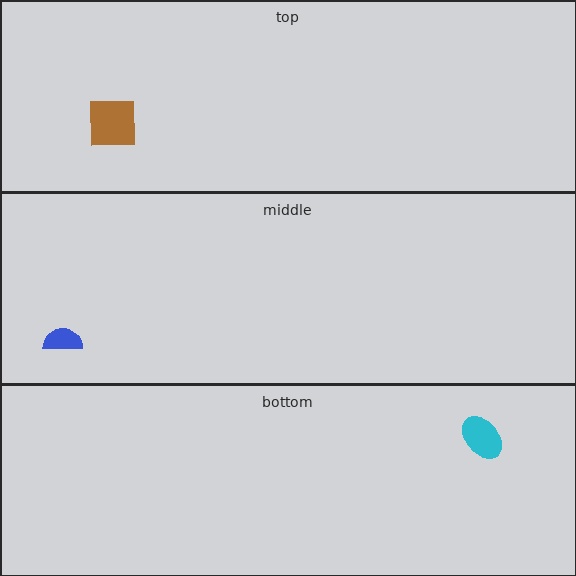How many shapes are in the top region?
1.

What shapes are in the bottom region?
The cyan ellipse.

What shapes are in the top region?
The brown square.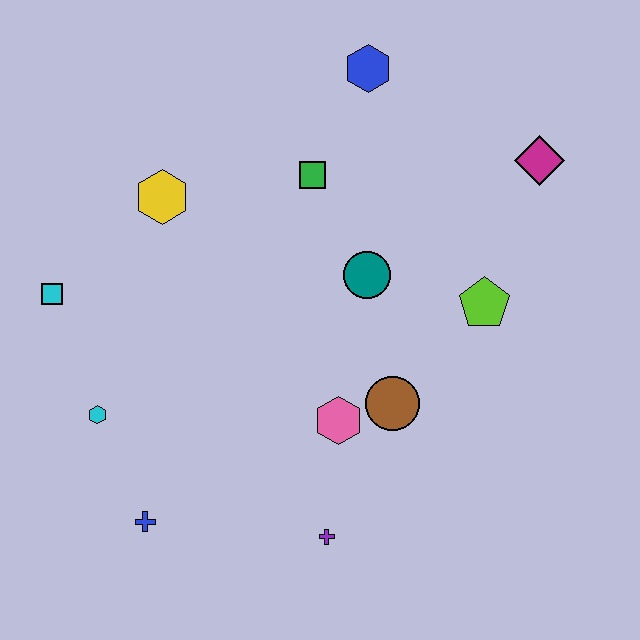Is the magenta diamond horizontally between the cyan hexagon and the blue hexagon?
No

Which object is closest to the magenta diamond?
The lime pentagon is closest to the magenta diamond.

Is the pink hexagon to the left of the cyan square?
No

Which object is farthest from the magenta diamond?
The blue cross is farthest from the magenta diamond.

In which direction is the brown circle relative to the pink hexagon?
The brown circle is to the right of the pink hexagon.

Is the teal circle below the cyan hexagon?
No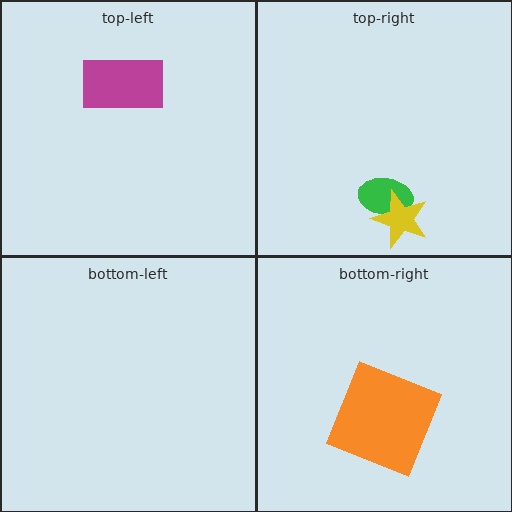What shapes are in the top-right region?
The green ellipse, the yellow star.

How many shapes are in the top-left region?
1.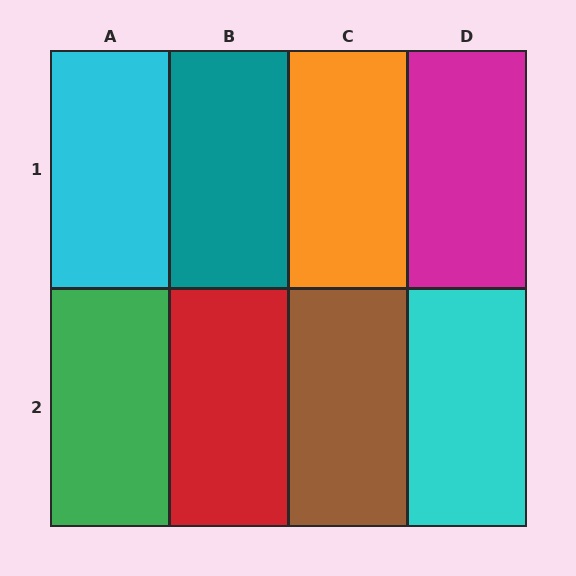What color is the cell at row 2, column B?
Red.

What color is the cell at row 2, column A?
Green.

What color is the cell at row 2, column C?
Brown.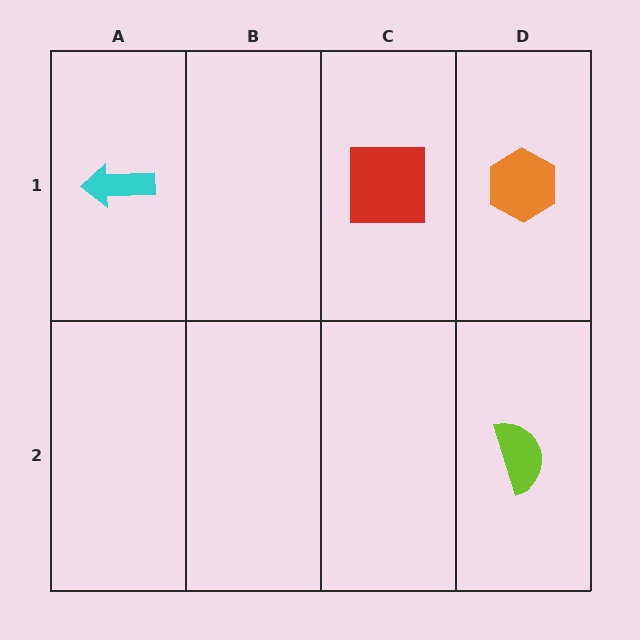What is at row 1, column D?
An orange hexagon.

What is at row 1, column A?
A cyan arrow.